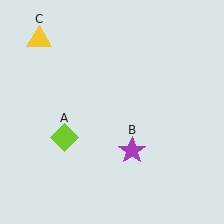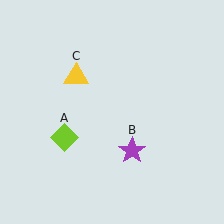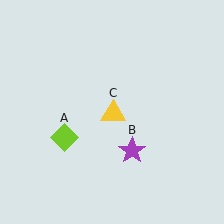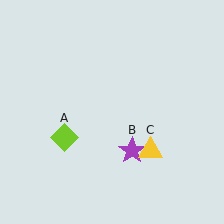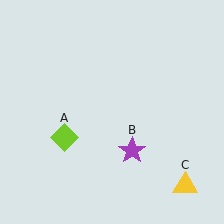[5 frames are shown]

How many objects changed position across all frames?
1 object changed position: yellow triangle (object C).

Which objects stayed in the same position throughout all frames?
Lime diamond (object A) and purple star (object B) remained stationary.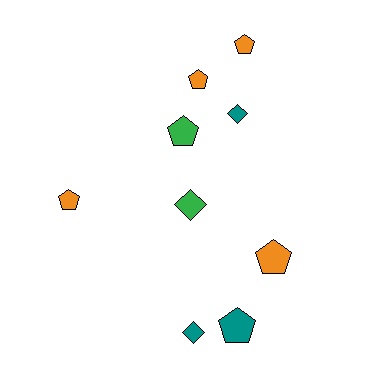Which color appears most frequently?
Orange, with 4 objects.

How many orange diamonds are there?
There are no orange diamonds.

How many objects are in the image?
There are 9 objects.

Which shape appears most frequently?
Pentagon, with 6 objects.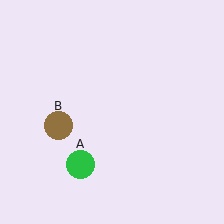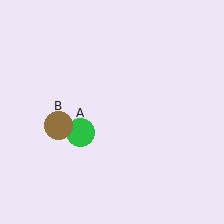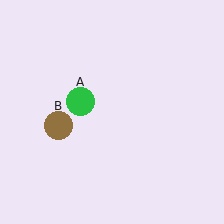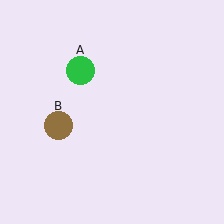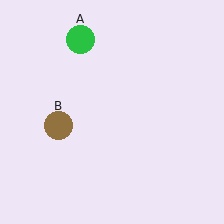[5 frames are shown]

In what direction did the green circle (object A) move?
The green circle (object A) moved up.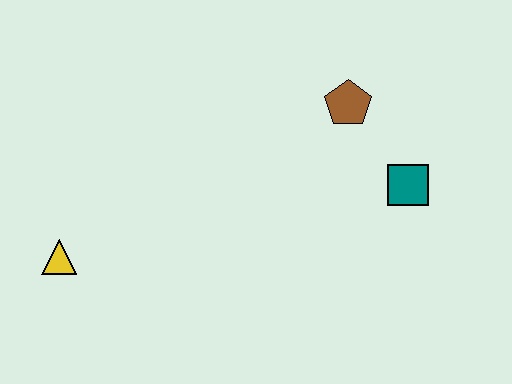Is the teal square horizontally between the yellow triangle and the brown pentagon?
No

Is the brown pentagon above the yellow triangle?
Yes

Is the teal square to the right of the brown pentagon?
Yes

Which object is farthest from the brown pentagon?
The yellow triangle is farthest from the brown pentagon.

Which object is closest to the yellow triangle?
The brown pentagon is closest to the yellow triangle.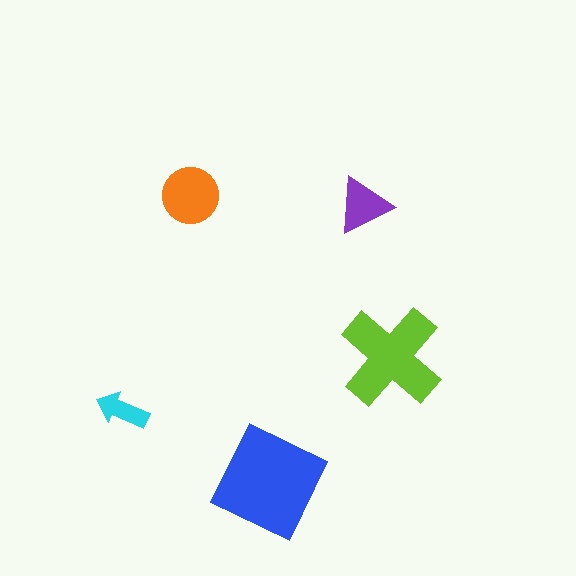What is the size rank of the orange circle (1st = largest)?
3rd.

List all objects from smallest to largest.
The cyan arrow, the purple triangle, the orange circle, the lime cross, the blue diamond.